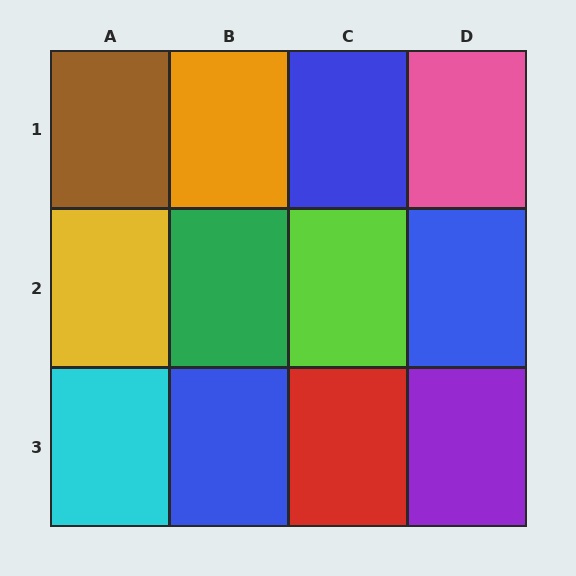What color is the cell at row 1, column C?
Blue.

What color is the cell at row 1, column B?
Orange.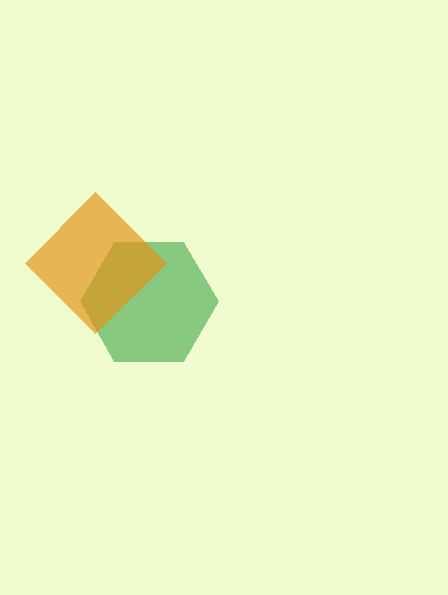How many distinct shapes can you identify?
There are 2 distinct shapes: a green hexagon, an orange diamond.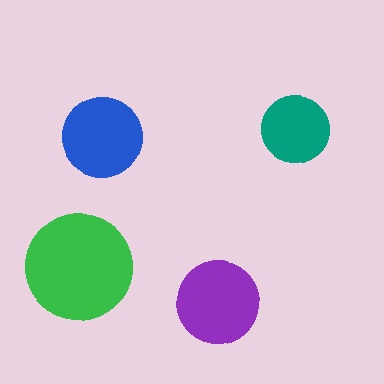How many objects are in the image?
There are 4 objects in the image.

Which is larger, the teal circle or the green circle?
The green one.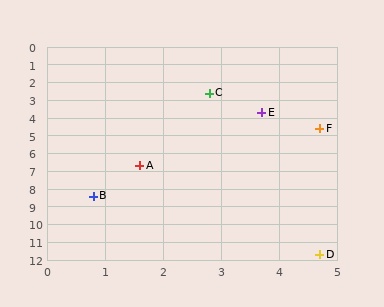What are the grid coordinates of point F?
Point F is at approximately (4.7, 4.6).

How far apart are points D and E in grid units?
Points D and E are about 8.1 grid units apart.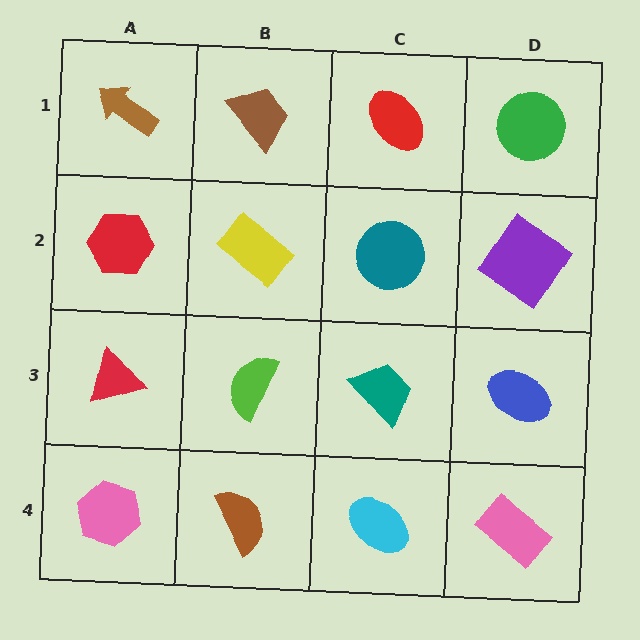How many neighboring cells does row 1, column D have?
2.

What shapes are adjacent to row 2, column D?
A green circle (row 1, column D), a blue ellipse (row 3, column D), a teal circle (row 2, column C).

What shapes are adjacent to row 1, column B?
A yellow rectangle (row 2, column B), a brown arrow (row 1, column A), a red ellipse (row 1, column C).